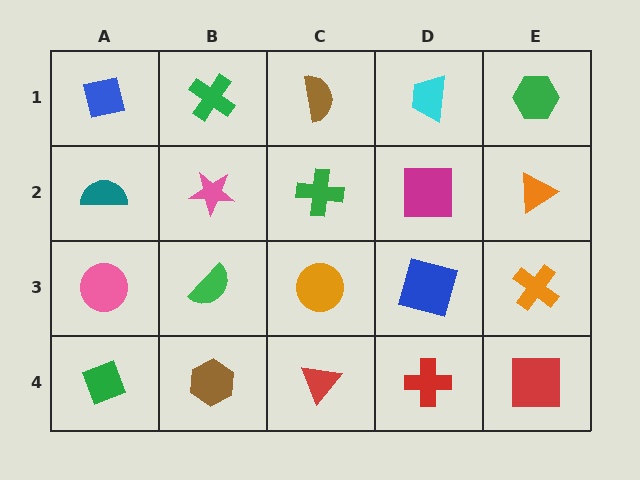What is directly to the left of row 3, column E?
A blue square.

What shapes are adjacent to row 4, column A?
A pink circle (row 3, column A), a brown hexagon (row 4, column B).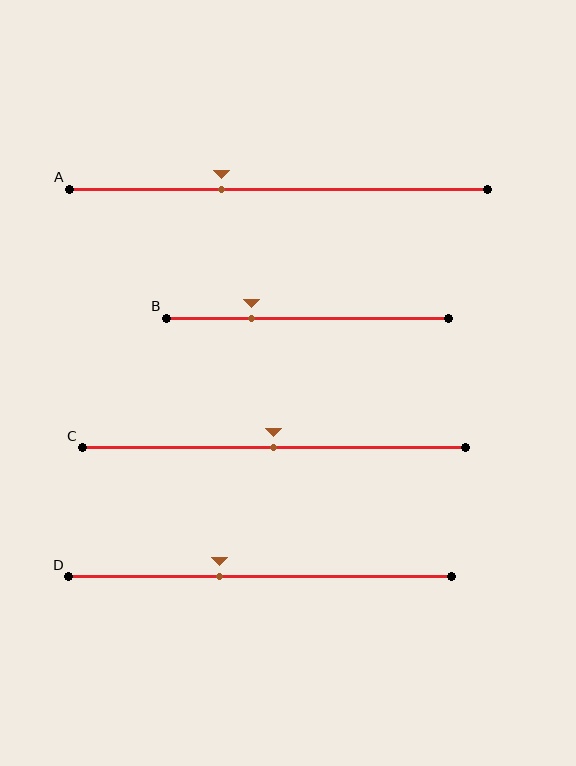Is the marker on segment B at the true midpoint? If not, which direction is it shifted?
No, the marker on segment B is shifted to the left by about 20% of the segment length.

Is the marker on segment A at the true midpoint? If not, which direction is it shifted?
No, the marker on segment A is shifted to the left by about 14% of the segment length.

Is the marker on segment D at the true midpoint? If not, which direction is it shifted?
No, the marker on segment D is shifted to the left by about 10% of the segment length.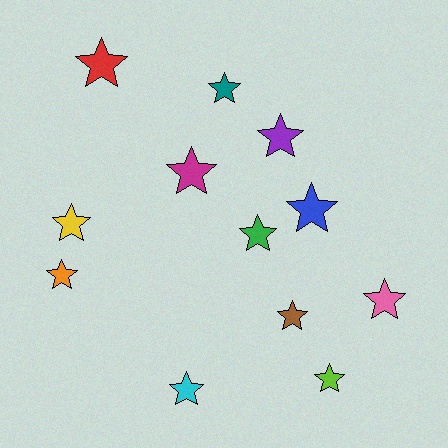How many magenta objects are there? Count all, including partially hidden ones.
There is 1 magenta object.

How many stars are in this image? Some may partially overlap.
There are 12 stars.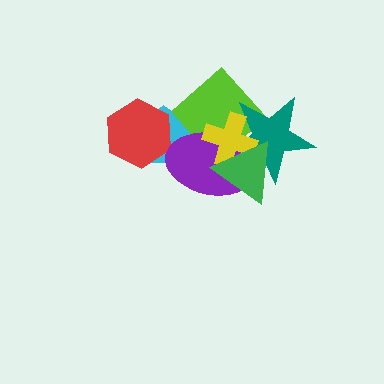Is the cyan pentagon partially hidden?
Yes, it is partially covered by another shape.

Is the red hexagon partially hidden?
No, no other shape covers it.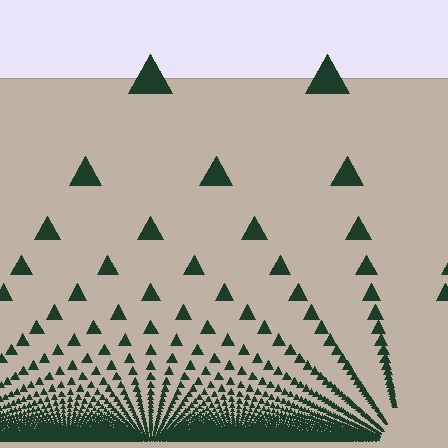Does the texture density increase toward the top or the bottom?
Density increases toward the bottom.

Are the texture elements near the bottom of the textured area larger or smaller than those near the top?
Smaller. The gradient is inverted — elements near the bottom are smaller and denser.